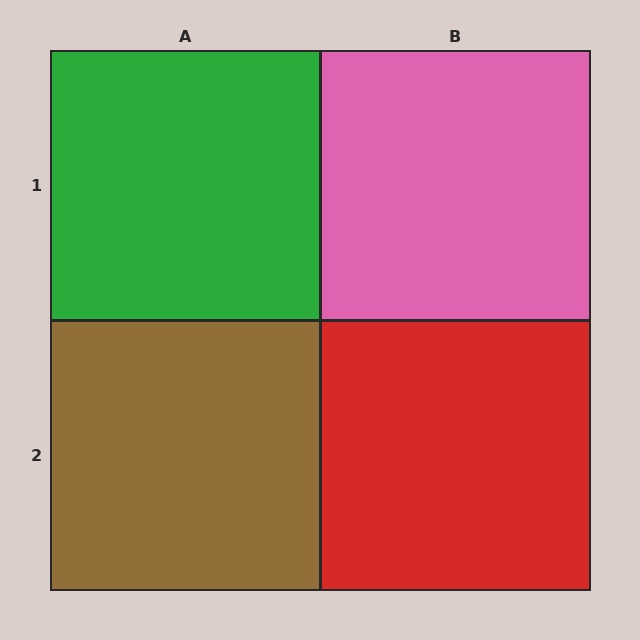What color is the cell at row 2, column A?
Brown.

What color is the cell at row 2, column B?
Red.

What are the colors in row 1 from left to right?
Green, pink.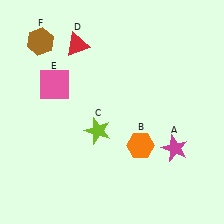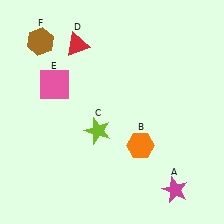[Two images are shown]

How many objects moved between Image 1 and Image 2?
1 object moved between the two images.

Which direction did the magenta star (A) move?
The magenta star (A) moved down.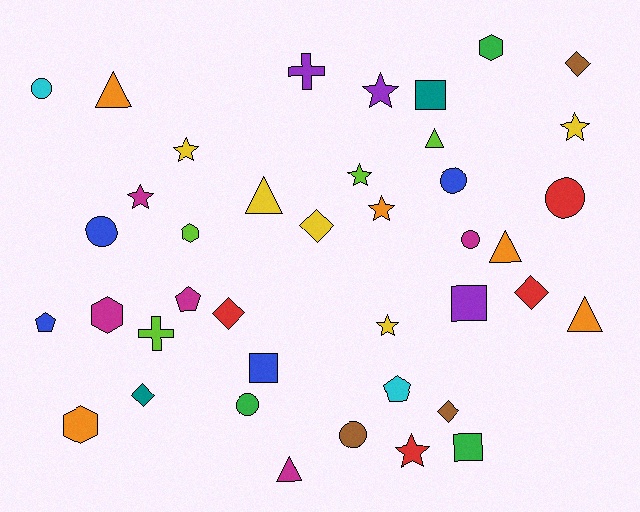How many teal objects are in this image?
There are 2 teal objects.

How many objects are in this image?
There are 40 objects.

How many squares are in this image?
There are 4 squares.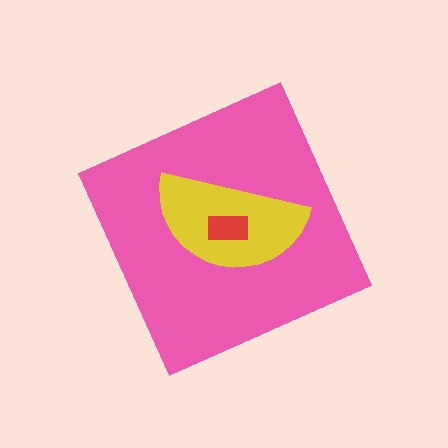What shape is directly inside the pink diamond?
The yellow semicircle.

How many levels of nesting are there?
3.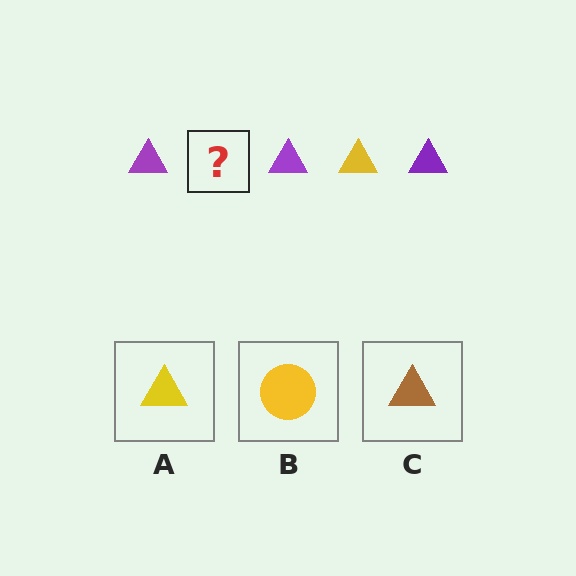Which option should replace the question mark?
Option A.